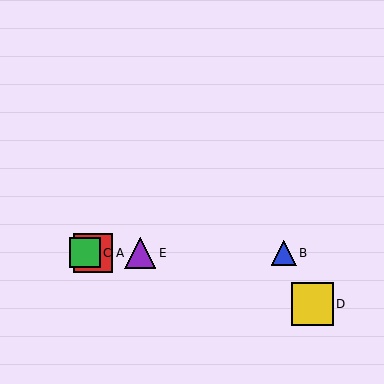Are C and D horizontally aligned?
No, C is at y≈253 and D is at y≈304.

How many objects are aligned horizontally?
4 objects (A, B, C, E) are aligned horizontally.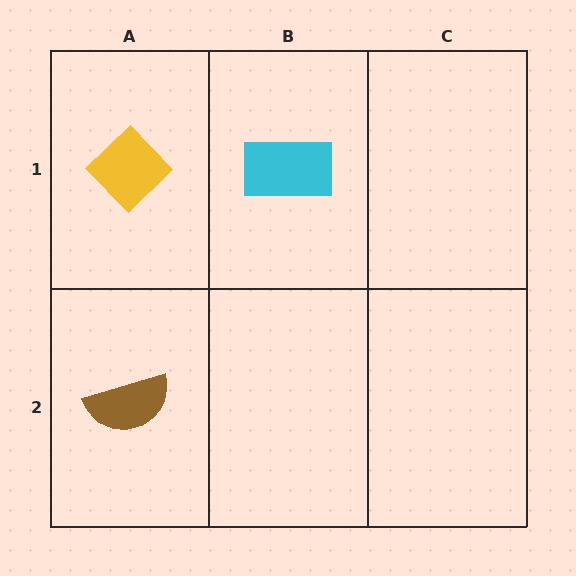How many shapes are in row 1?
2 shapes.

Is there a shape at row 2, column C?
No, that cell is empty.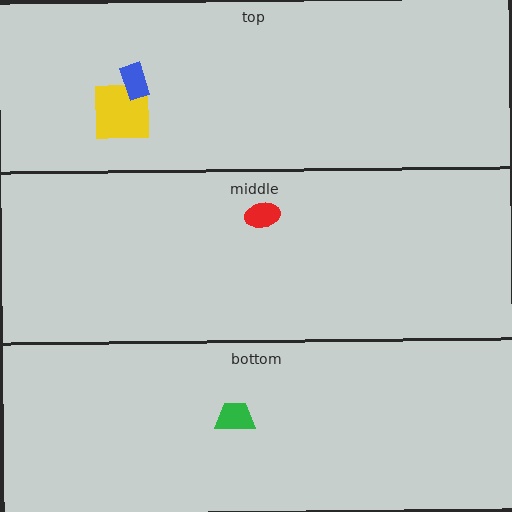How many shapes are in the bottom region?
1.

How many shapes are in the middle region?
1.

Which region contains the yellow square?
The top region.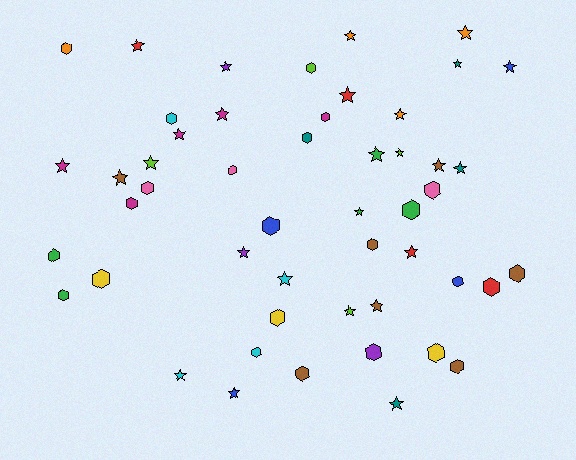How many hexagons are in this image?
There are 24 hexagons.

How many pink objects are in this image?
There are 3 pink objects.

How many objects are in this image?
There are 50 objects.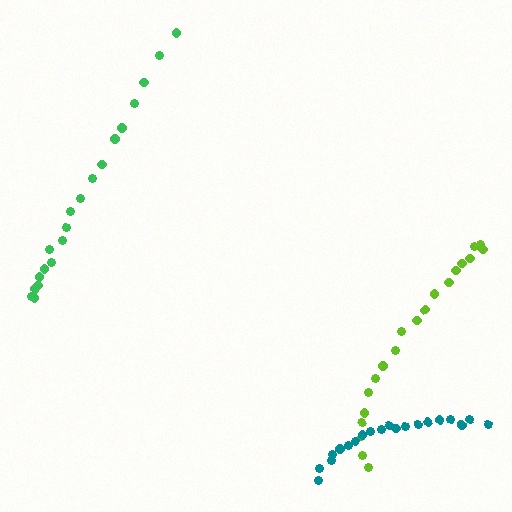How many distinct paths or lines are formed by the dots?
There are 3 distinct paths.